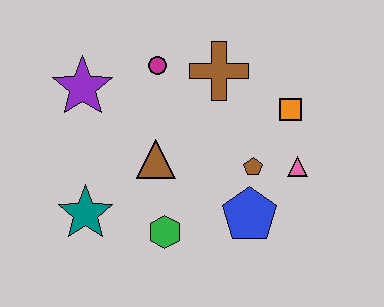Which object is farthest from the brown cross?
The teal star is farthest from the brown cross.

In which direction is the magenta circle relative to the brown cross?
The magenta circle is to the left of the brown cross.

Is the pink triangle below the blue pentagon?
No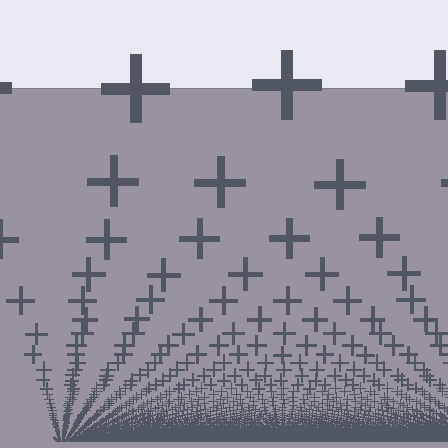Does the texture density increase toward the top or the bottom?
Density increases toward the bottom.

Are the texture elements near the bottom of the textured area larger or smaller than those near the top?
Smaller. The gradient is inverted — elements near the bottom are smaller and denser.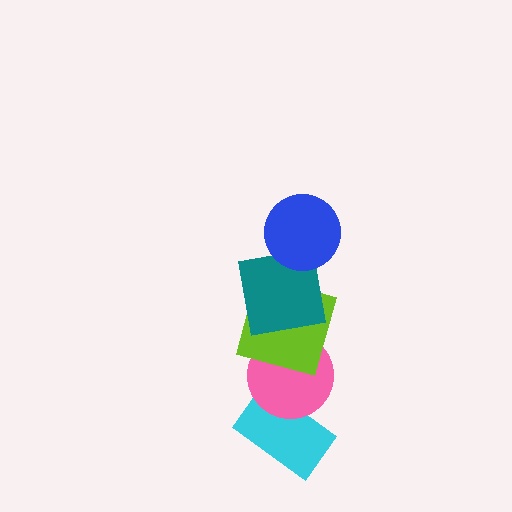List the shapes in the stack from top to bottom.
From top to bottom: the blue circle, the teal square, the lime square, the pink circle, the cyan rectangle.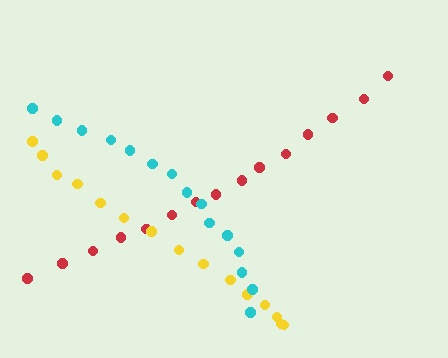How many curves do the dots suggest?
There are 3 distinct paths.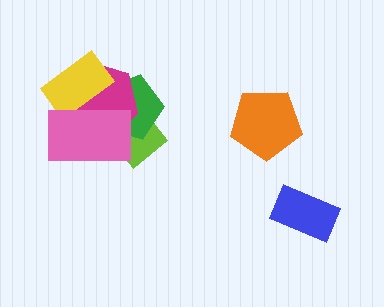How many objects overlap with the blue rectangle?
0 objects overlap with the blue rectangle.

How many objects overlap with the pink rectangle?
4 objects overlap with the pink rectangle.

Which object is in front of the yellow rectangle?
The pink rectangle is in front of the yellow rectangle.